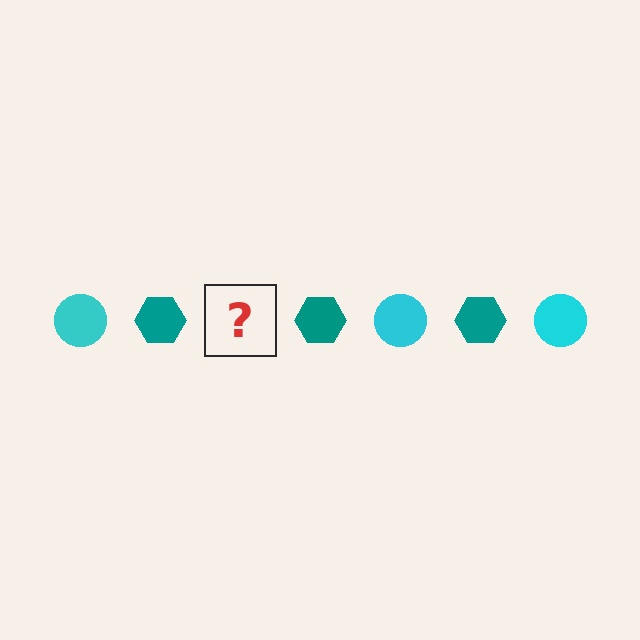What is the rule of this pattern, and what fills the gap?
The rule is that the pattern alternates between cyan circle and teal hexagon. The gap should be filled with a cyan circle.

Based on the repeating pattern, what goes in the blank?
The blank should be a cyan circle.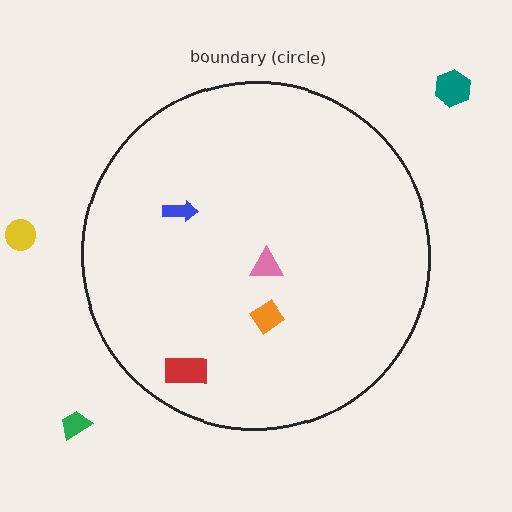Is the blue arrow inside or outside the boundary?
Inside.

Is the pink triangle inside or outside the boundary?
Inside.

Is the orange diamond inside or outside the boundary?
Inside.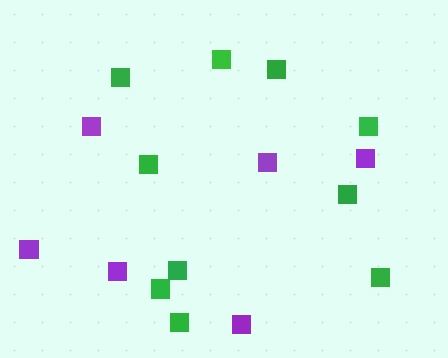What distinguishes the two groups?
There are 2 groups: one group of green squares (10) and one group of purple squares (6).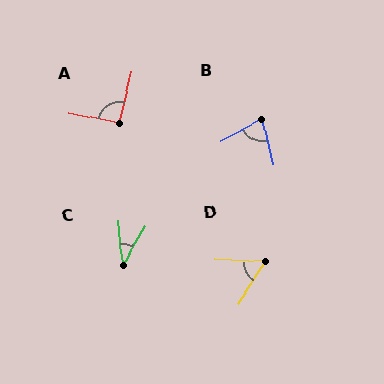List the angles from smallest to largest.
C (35°), D (59°), B (75°), A (94°).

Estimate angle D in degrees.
Approximately 59 degrees.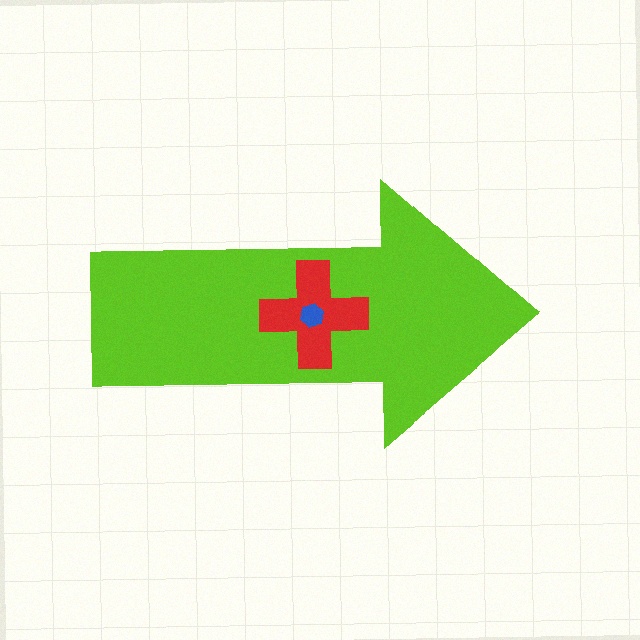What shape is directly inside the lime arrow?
The red cross.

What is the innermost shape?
The blue hexagon.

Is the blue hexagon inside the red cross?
Yes.